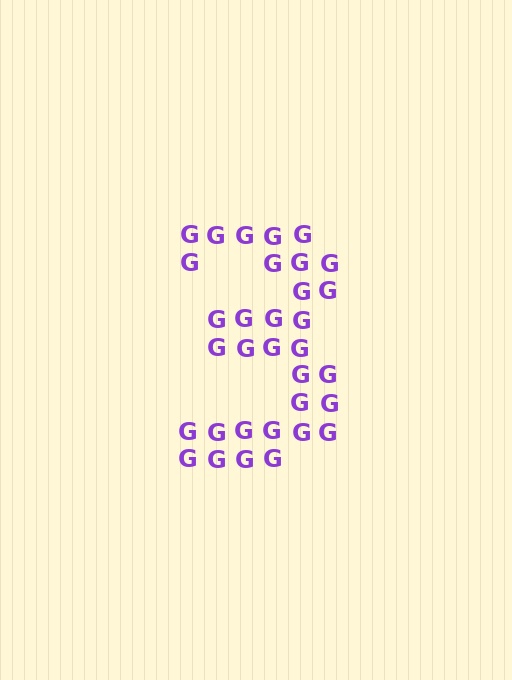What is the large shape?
The large shape is the digit 3.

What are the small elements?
The small elements are letter G's.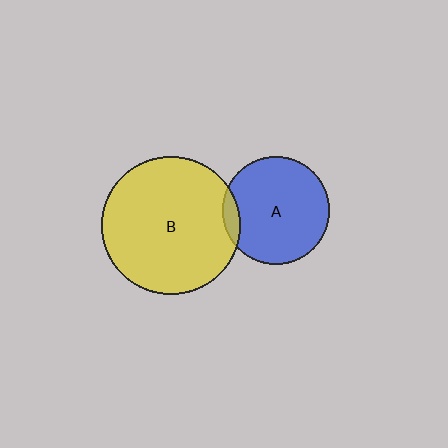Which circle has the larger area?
Circle B (yellow).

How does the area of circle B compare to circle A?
Approximately 1.6 times.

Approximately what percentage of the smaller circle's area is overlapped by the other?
Approximately 10%.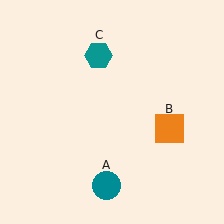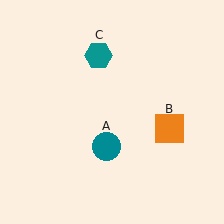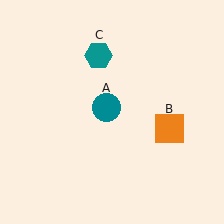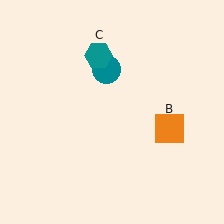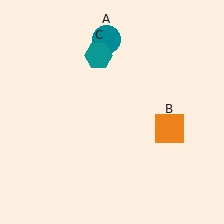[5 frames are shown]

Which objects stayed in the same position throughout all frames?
Orange square (object B) and teal hexagon (object C) remained stationary.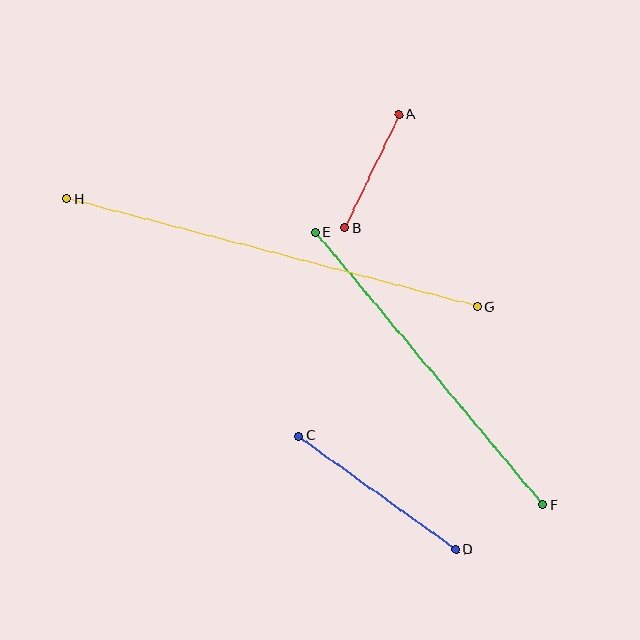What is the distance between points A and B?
The distance is approximately 125 pixels.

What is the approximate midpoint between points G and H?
The midpoint is at approximately (272, 253) pixels.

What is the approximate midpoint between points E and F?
The midpoint is at approximately (429, 369) pixels.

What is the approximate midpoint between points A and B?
The midpoint is at approximately (372, 171) pixels.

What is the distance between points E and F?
The distance is approximately 355 pixels.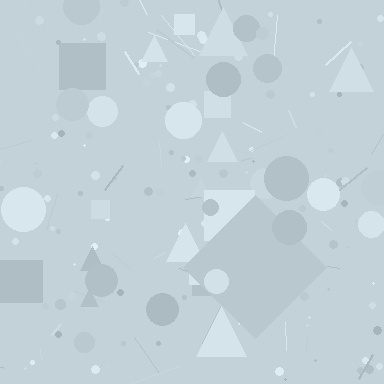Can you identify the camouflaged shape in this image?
The camouflaged shape is a diamond.